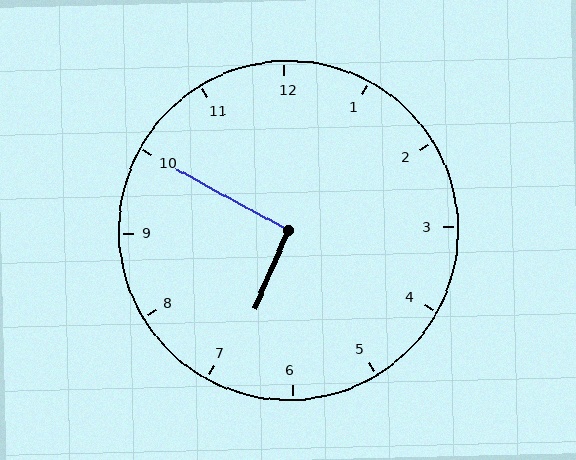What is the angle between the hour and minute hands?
Approximately 95 degrees.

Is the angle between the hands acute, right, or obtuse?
It is right.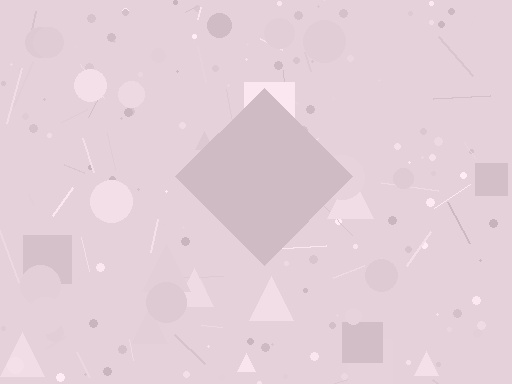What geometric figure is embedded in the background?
A diamond is embedded in the background.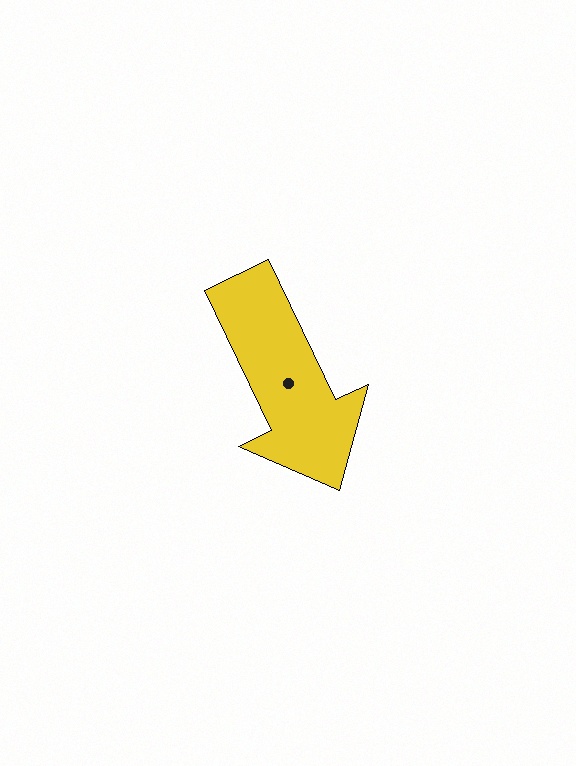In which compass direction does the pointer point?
Southeast.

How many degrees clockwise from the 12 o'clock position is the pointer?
Approximately 154 degrees.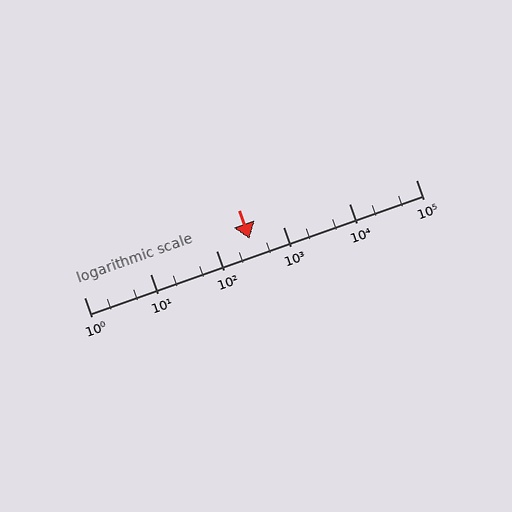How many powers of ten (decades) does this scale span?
The scale spans 5 decades, from 1 to 100000.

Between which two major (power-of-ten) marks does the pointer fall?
The pointer is between 100 and 1000.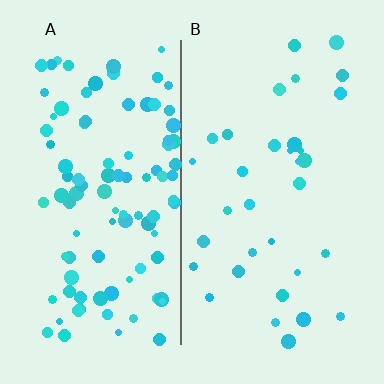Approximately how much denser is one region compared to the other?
Approximately 3.0× — region A over region B.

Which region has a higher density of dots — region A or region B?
A (the left).